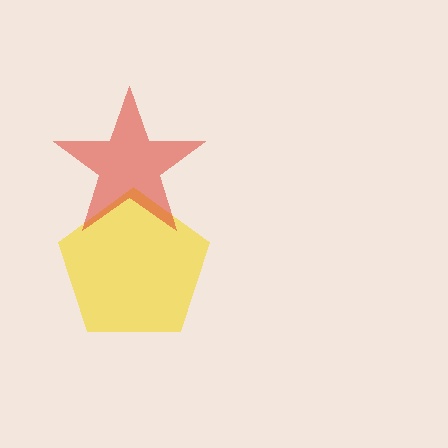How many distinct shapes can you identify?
There are 2 distinct shapes: a yellow pentagon, a red star.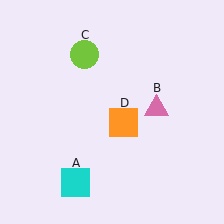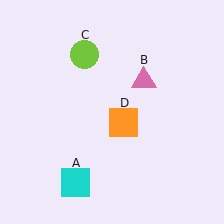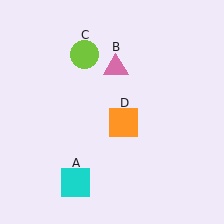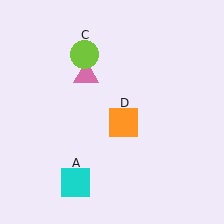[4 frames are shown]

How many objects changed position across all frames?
1 object changed position: pink triangle (object B).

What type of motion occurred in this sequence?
The pink triangle (object B) rotated counterclockwise around the center of the scene.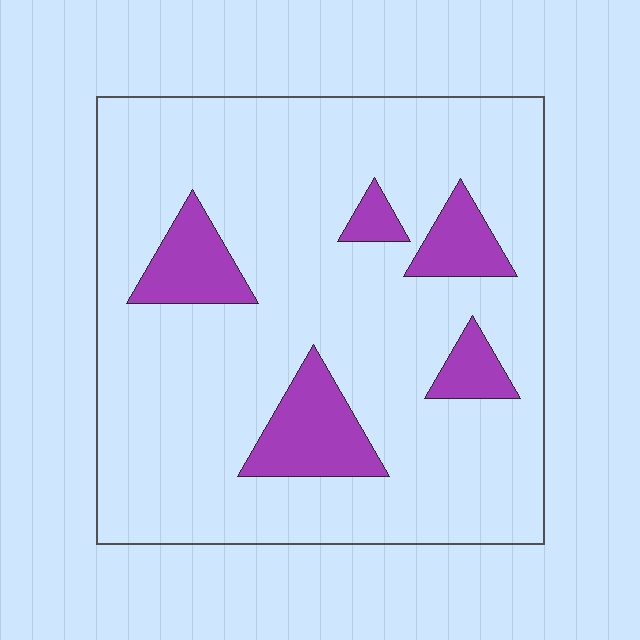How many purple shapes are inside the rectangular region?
5.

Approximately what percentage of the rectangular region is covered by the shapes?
Approximately 15%.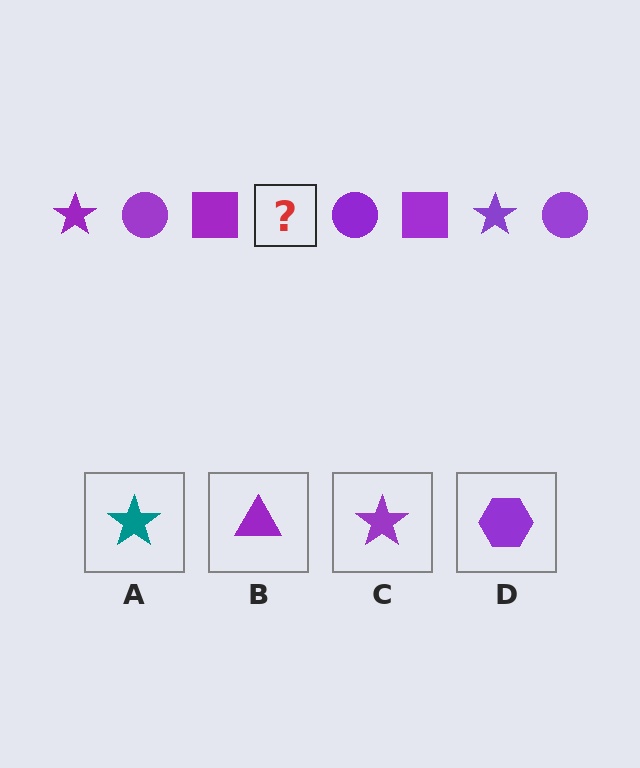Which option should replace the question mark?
Option C.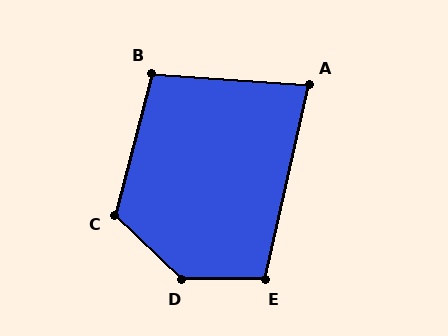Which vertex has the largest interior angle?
D, at approximately 137 degrees.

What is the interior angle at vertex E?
Approximately 102 degrees (obtuse).